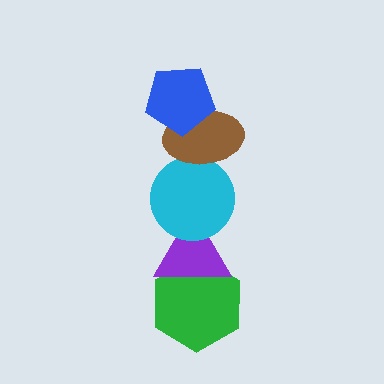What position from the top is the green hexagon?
The green hexagon is 5th from the top.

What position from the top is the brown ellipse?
The brown ellipse is 2nd from the top.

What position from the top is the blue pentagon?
The blue pentagon is 1st from the top.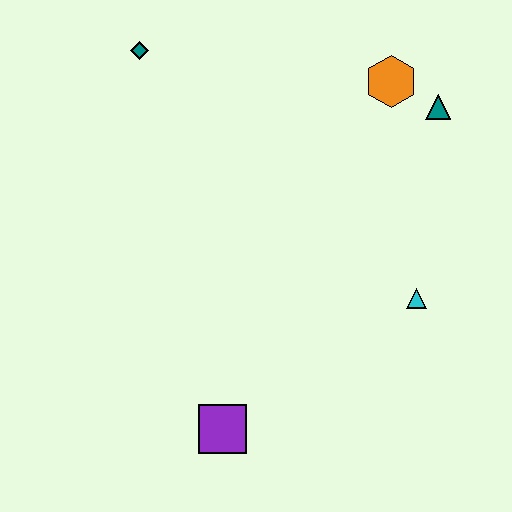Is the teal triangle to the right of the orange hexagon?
Yes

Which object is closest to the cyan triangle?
The teal triangle is closest to the cyan triangle.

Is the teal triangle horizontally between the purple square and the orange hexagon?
No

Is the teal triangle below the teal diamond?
Yes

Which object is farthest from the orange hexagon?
The purple square is farthest from the orange hexagon.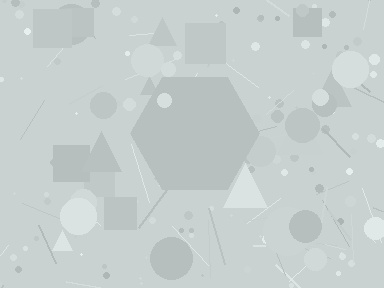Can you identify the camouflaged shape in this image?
The camouflaged shape is a hexagon.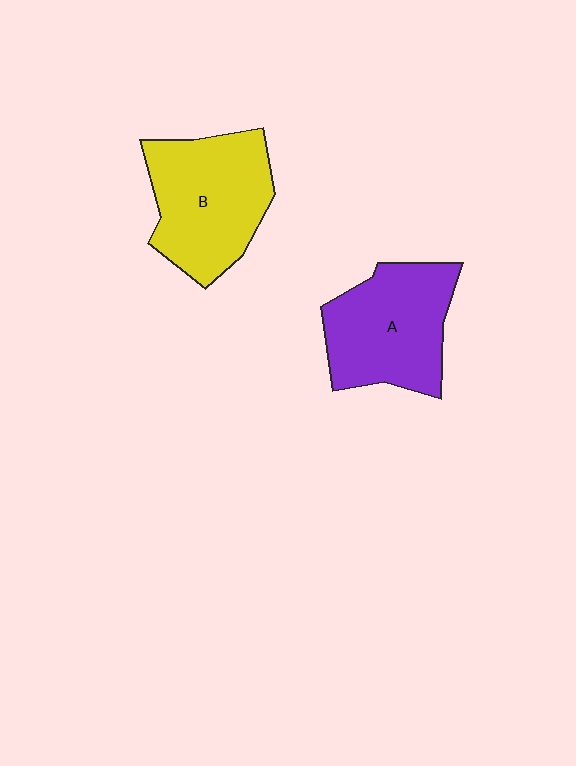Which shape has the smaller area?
Shape A (purple).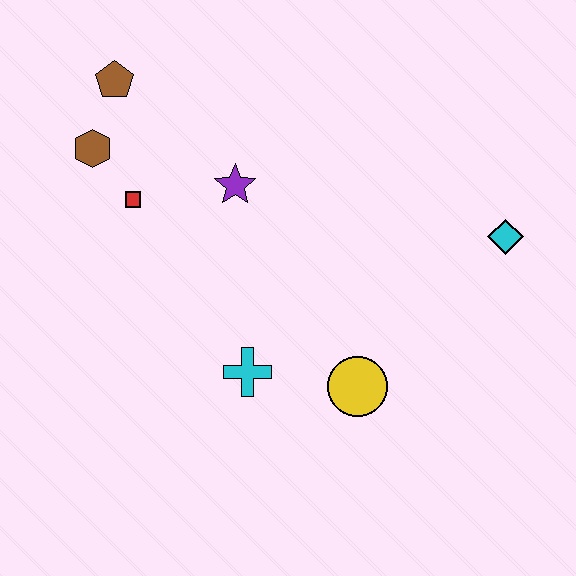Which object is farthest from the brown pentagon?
The cyan diamond is farthest from the brown pentagon.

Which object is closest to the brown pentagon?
The brown hexagon is closest to the brown pentagon.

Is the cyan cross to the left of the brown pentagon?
No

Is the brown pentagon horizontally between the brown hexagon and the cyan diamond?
Yes